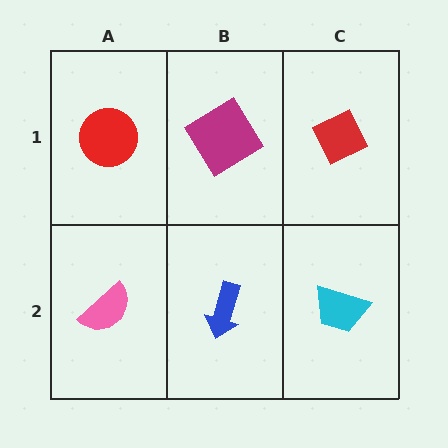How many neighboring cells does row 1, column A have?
2.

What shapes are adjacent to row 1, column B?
A blue arrow (row 2, column B), a red circle (row 1, column A), a red diamond (row 1, column C).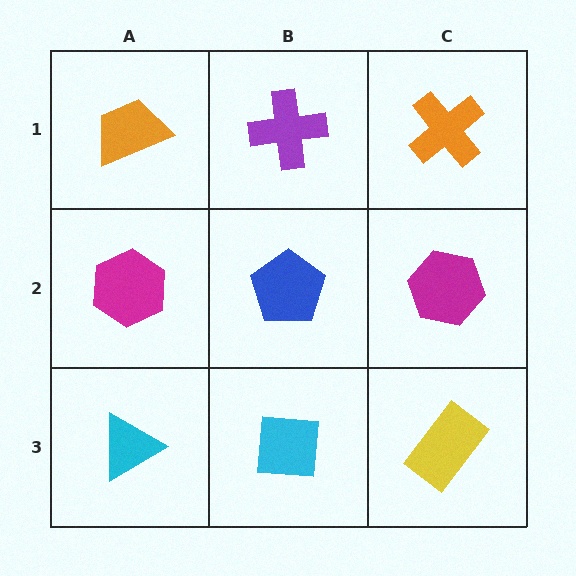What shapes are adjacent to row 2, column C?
An orange cross (row 1, column C), a yellow rectangle (row 3, column C), a blue pentagon (row 2, column B).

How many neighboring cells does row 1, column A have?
2.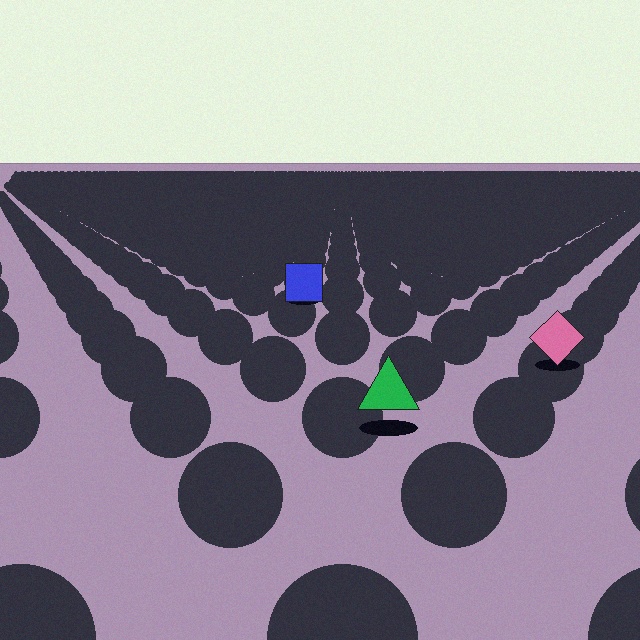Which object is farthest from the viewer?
The blue square is farthest from the viewer. It appears smaller and the ground texture around it is denser.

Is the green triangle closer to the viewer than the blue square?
Yes. The green triangle is closer — you can tell from the texture gradient: the ground texture is coarser near it.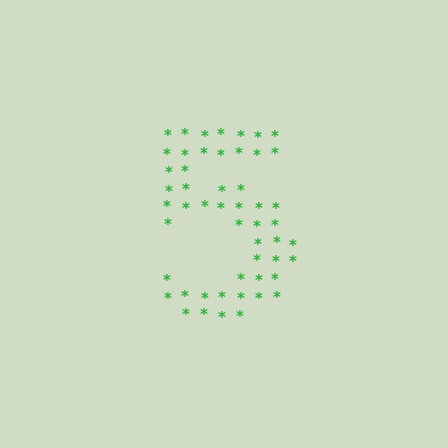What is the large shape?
The large shape is the digit 5.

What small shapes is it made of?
It is made of small asterisks.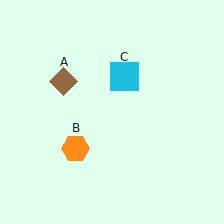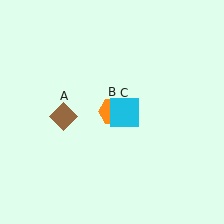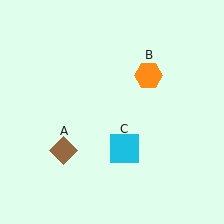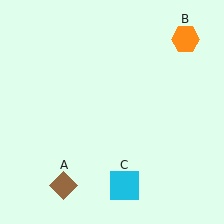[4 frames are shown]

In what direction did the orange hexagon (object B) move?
The orange hexagon (object B) moved up and to the right.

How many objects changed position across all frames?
3 objects changed position: brown diamond (object A), orange hexagon (object B), cyan square (object C).